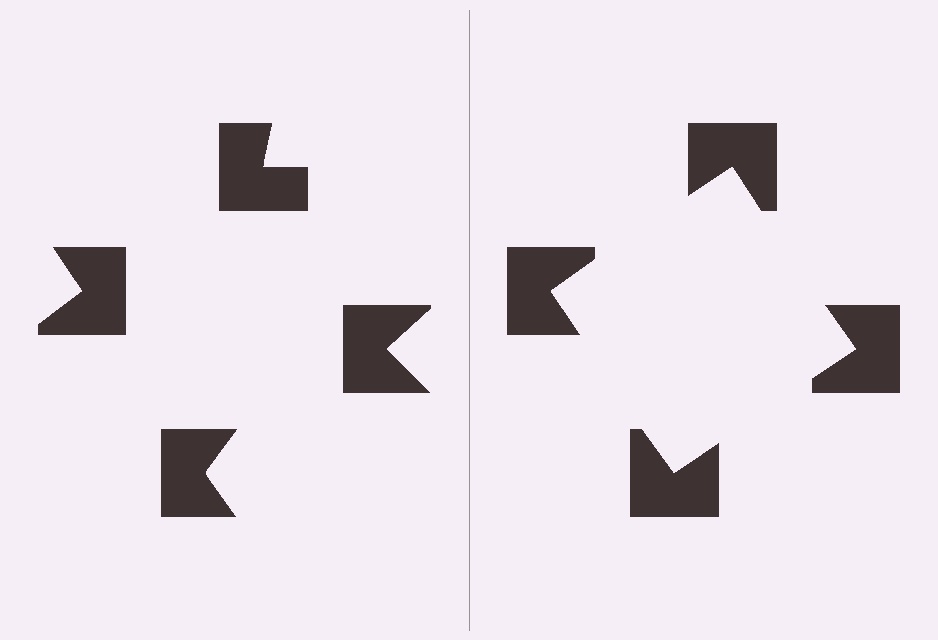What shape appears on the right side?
An illusory square.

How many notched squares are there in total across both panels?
8 — 4 on each side.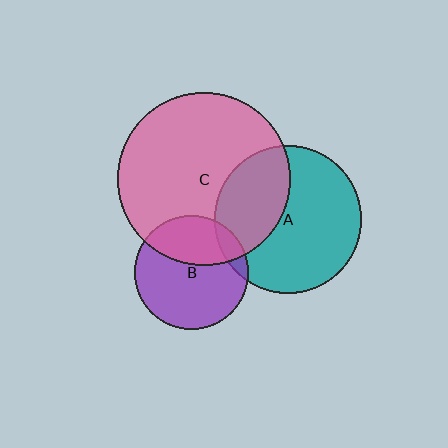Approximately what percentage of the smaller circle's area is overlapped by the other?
Approximately 35%.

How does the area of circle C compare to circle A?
Approximately 1.4 times.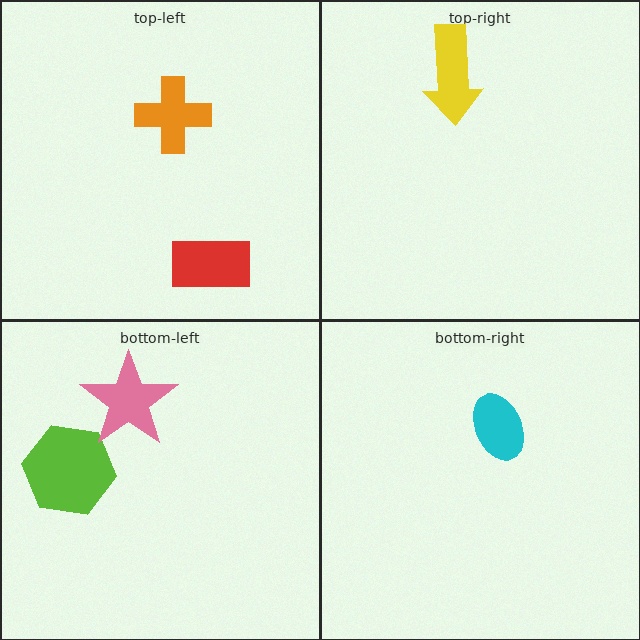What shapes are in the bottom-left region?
The lime hexagon, the pink star.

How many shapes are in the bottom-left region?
2.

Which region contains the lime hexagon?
The bottom-left region.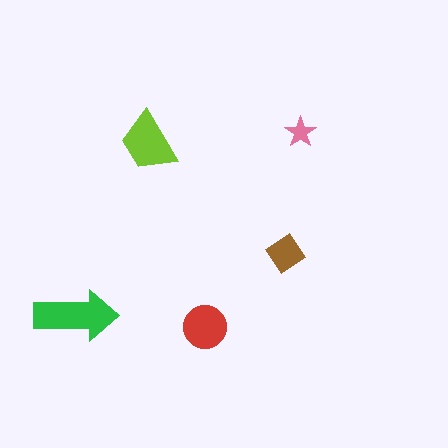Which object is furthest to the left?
The green arrow is leftmost.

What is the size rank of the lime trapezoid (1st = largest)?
2nd.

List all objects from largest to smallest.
The green arrow, the lime trapezoid, the red circle, the brown diamond, the pink star.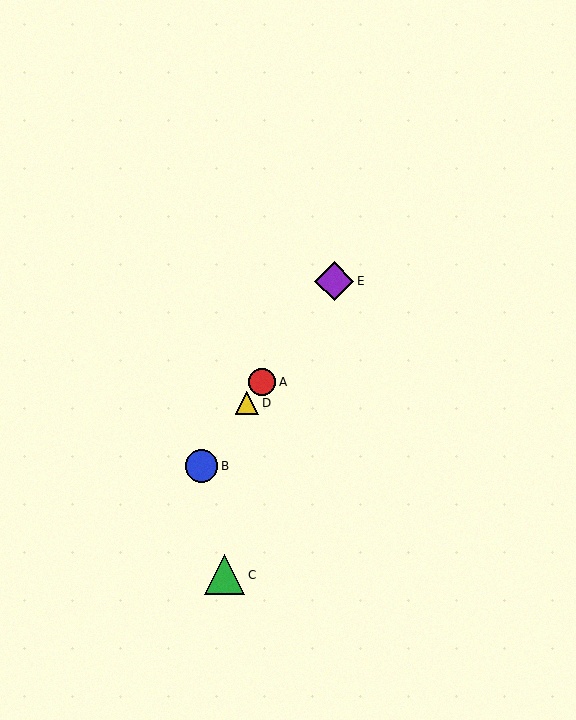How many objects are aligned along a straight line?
4 objects (A, B, D, E) are aligned along a straight line.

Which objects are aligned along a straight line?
Objects A, B, D, E are aligned along a straight line.